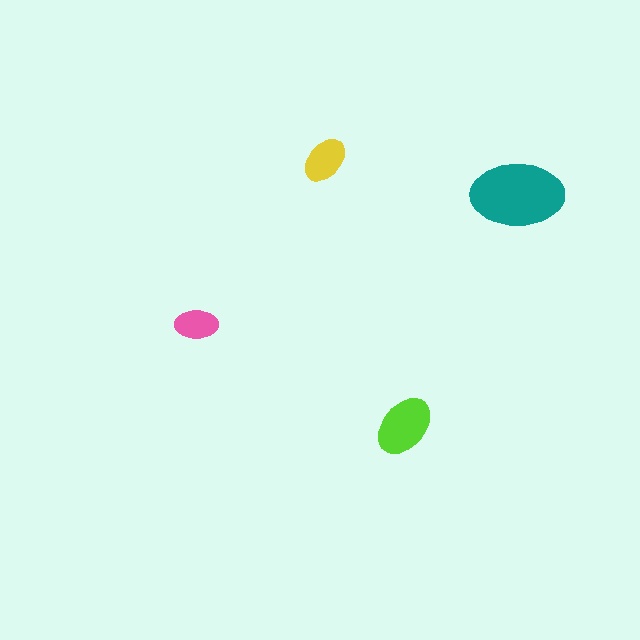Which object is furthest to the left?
The pink ellipse is leftmost.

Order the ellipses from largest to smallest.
the teal one, the lime one, the yellow one, the pink one.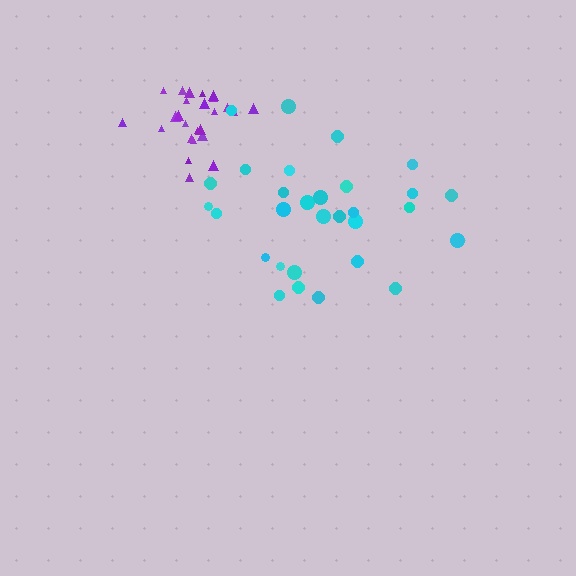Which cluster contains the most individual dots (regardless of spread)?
Cyan (30).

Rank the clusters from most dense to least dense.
purple, cyan.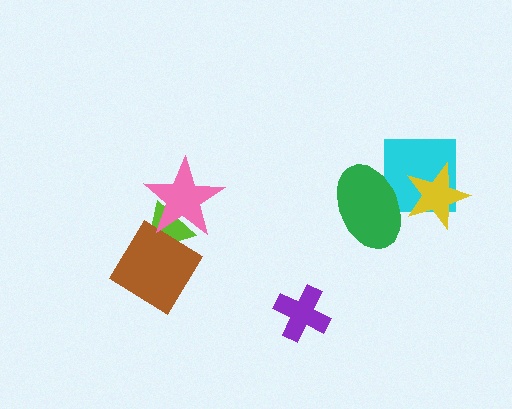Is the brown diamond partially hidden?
No, no other shape covers it.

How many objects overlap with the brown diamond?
1 object overlaps with the brown diamond.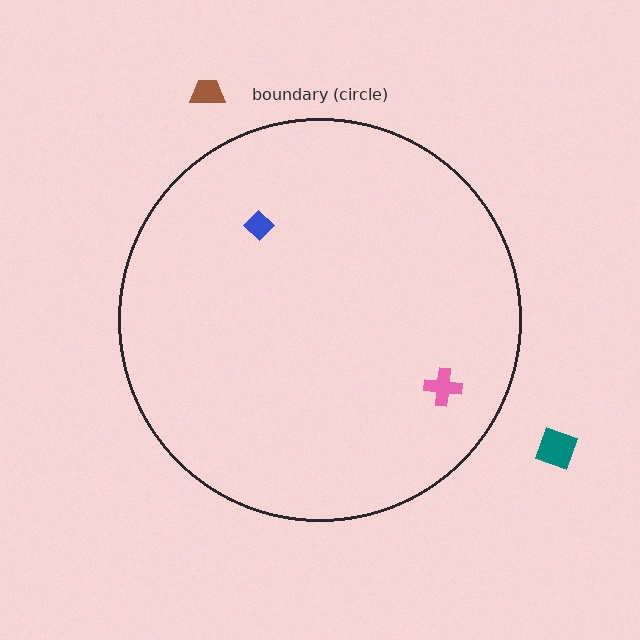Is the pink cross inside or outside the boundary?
Inside.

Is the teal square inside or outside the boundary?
Outside.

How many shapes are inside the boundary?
2 inside, 2 outside.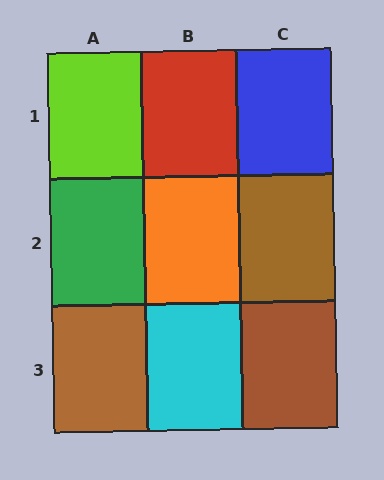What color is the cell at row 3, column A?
Brown.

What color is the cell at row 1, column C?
Blue.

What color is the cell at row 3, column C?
Brown.